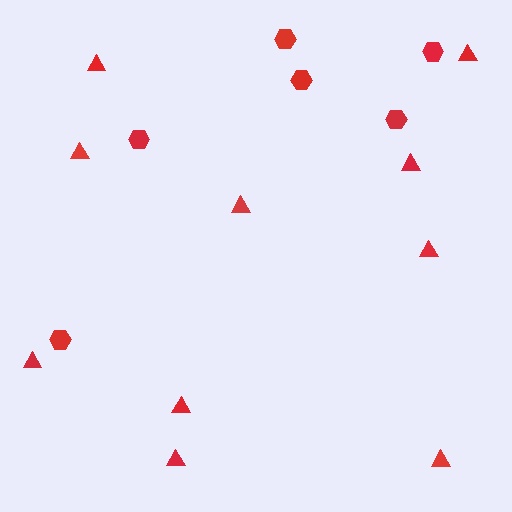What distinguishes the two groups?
There are 2 groups: one group of hexagons (6) and one group of triangles (10).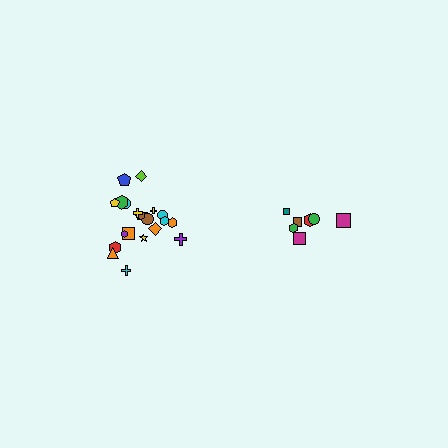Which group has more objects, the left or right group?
The left group.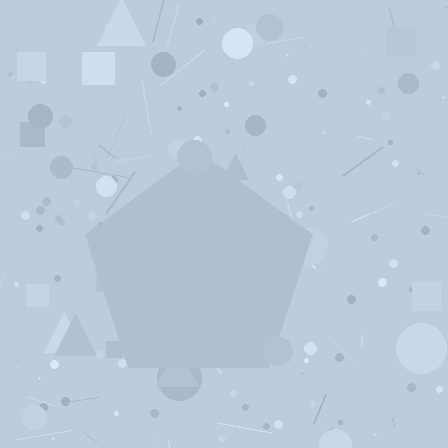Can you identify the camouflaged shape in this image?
The camouflaged shape is a pentagon.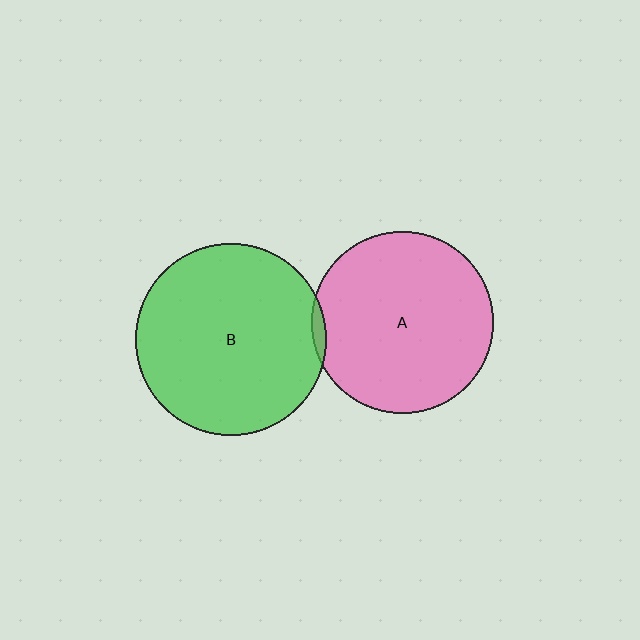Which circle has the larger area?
Circle B (green).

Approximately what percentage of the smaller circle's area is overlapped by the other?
Approximately 5%.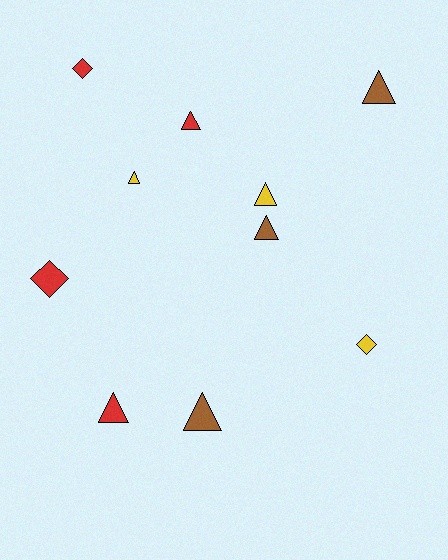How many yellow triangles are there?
There are 2 yellow triangles.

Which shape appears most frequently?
Triangle, with 7 objects.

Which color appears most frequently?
Red, with 4 objects.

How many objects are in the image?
There are 10 objects.